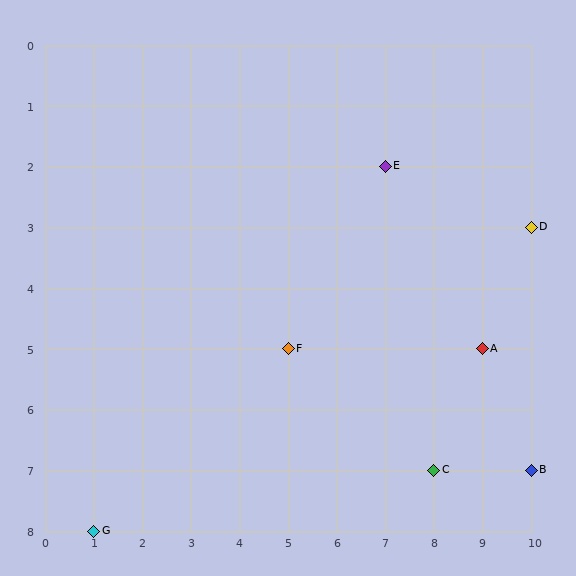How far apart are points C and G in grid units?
Points C and G are 7 columns and 1 row apart (about 7.1 grid units diagonally).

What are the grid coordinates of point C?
Point C is at grid coordinates (8, 7).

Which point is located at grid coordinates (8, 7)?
Point C is at (8, 7).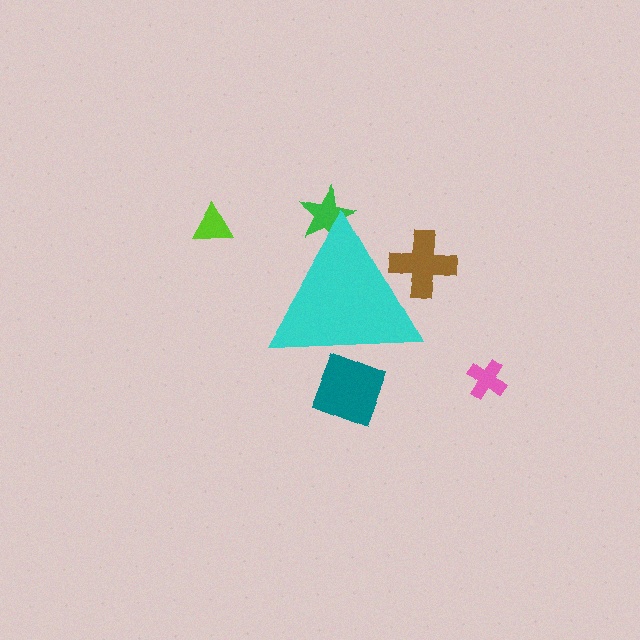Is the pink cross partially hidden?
No, the pink cross is fully visible.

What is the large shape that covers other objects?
A cyan triangle.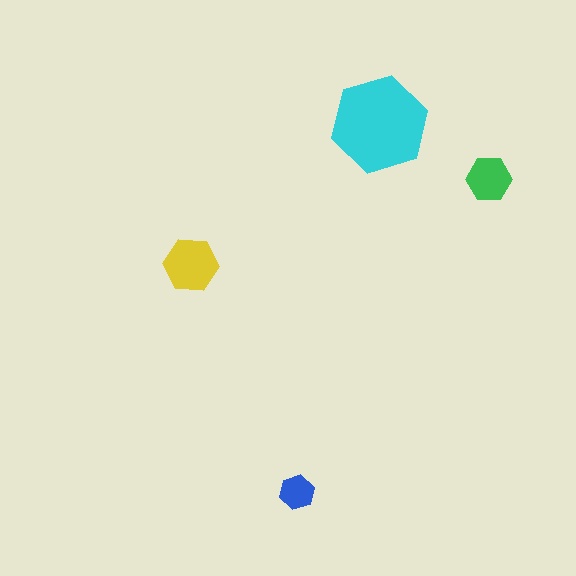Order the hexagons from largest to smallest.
the cyan one, the yellow one, the green one, the blue one.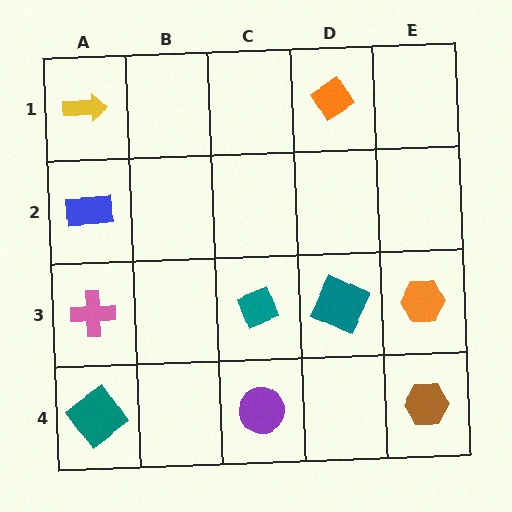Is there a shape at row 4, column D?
No, that cell is empty.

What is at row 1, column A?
A yellow arrow.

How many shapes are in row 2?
1 shape.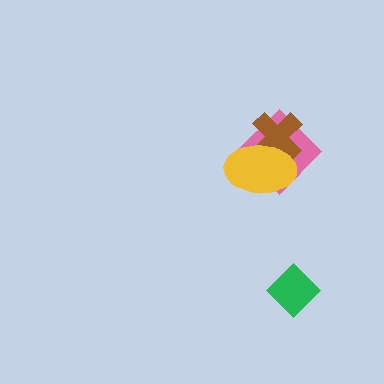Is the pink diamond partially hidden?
Yes, it is partially covered by another shape.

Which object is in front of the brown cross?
The yellow ellipse is in front of the brown cross.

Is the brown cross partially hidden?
Yes, it is partially covered by another shape.